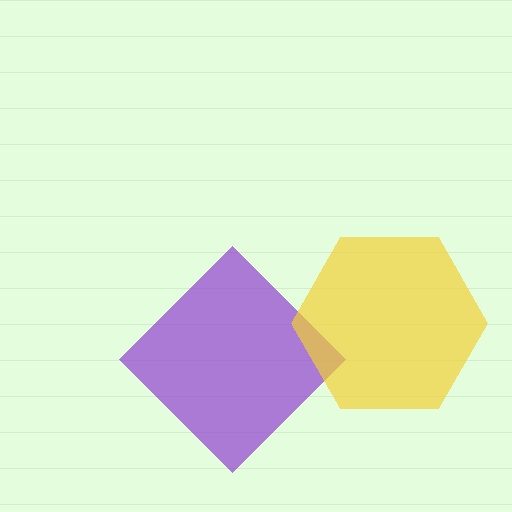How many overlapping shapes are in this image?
There are 2 overlapping shapes in the image.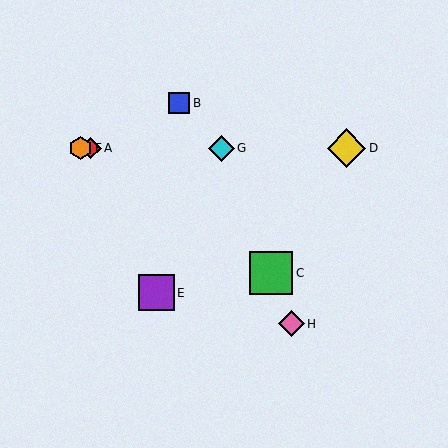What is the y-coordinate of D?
Object D is at y≈148.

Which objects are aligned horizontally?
Objects A, D, F, G are aligned horizontally.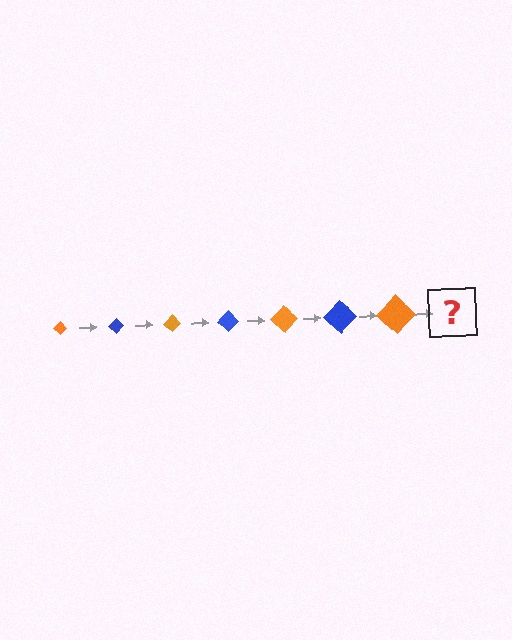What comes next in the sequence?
The next element should be a blue diamond, larger than the previous one.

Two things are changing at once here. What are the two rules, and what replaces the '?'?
The two rules are that the diamond grows larger each step and the color cycles through orange and blue. The '?' should be a blue diamond, larger than the previous one.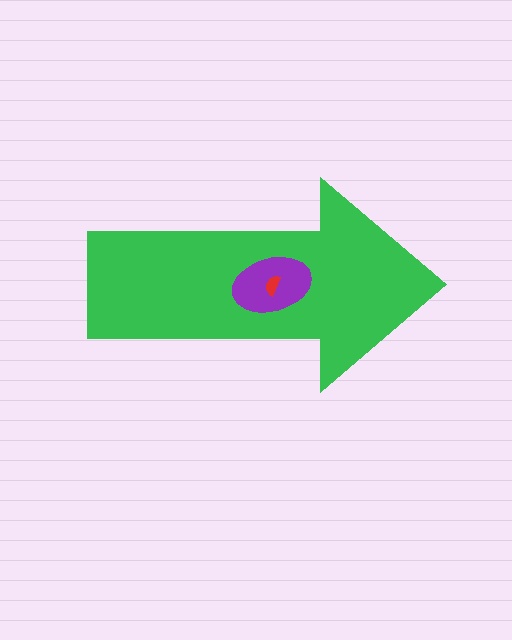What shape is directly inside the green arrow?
The purple ellipse.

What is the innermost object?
The red semicircle.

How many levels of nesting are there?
3.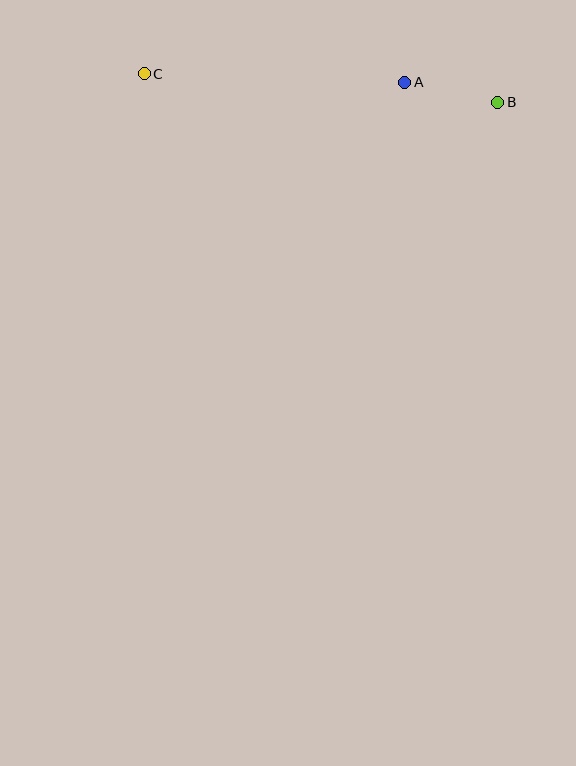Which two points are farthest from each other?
Points B and C are farthest from each other.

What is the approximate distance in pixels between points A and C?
The distance between A and C is approximately 261 pixels.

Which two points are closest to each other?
Points A and B are closest to each other.